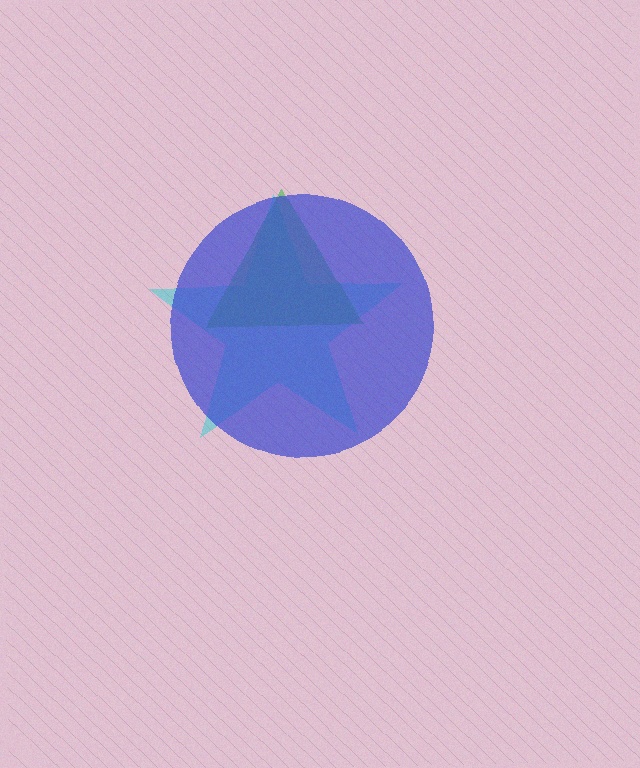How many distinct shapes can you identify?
There are 3 distinct shapes: a cyan star, a green triangle, a blue circle.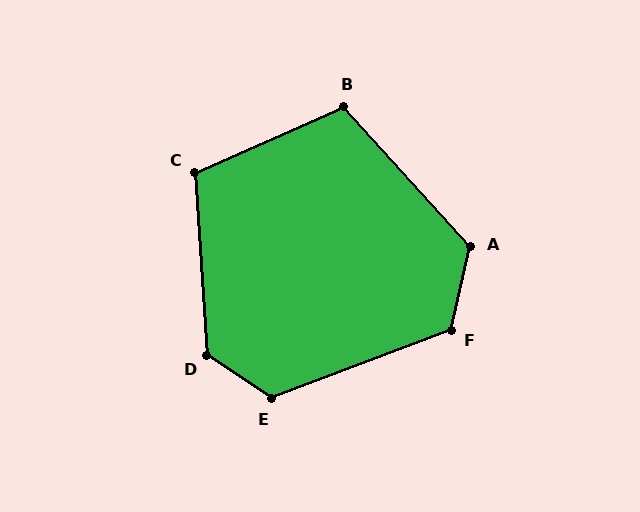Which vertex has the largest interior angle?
D, at approximately 128 degrees.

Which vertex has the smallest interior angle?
B, at approximately 108 degrees.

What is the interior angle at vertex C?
Approximately 110 degrees (obtuse).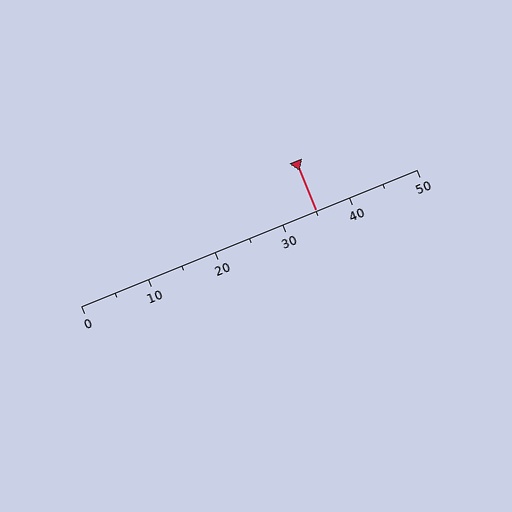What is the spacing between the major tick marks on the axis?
The major ticks are spaced 10 apart.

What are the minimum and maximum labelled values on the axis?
The axis runs from 0 to 50.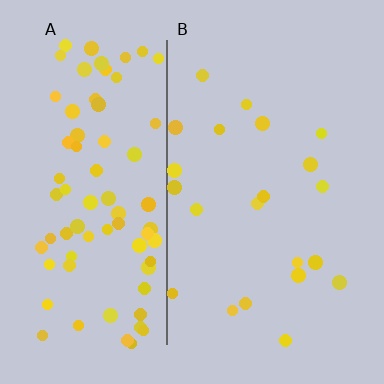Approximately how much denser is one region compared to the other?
Approximately 3.6× — region A over region B.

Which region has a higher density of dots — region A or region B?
A (the left).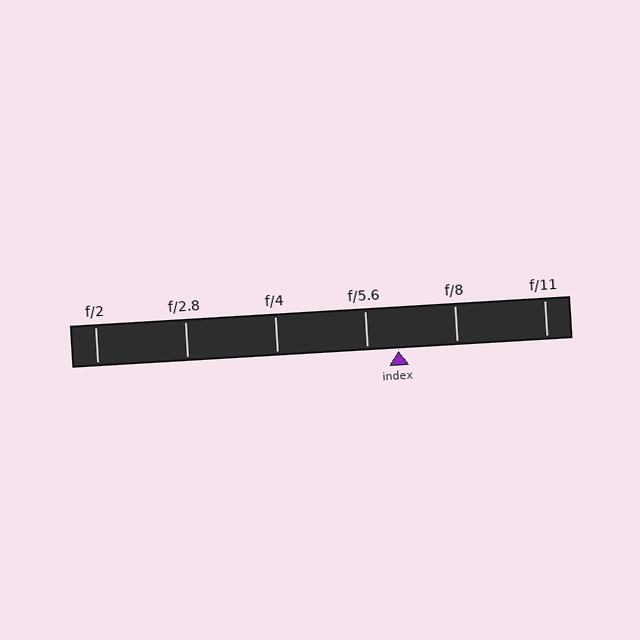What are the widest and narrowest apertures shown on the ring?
The widest aperture shown is f/2 and the narrowest is f/11.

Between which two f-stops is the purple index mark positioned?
The index mark is between f/5.6 and f/8.